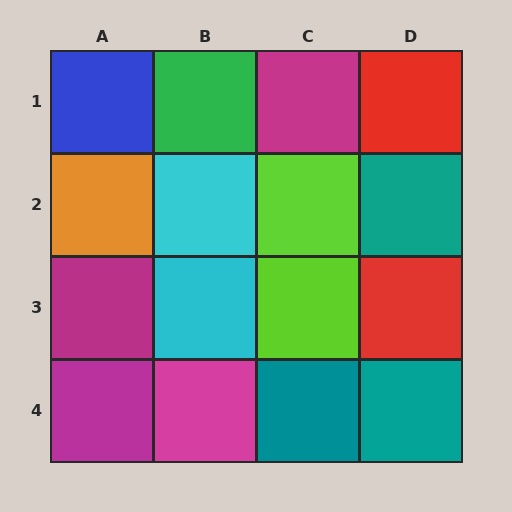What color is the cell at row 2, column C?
Lime.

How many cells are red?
2 cells are red.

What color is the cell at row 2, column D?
Teal.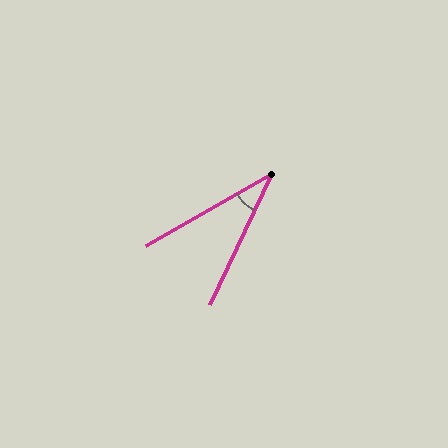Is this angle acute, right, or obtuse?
It is acute.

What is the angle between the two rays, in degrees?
Approximately 35 degrees.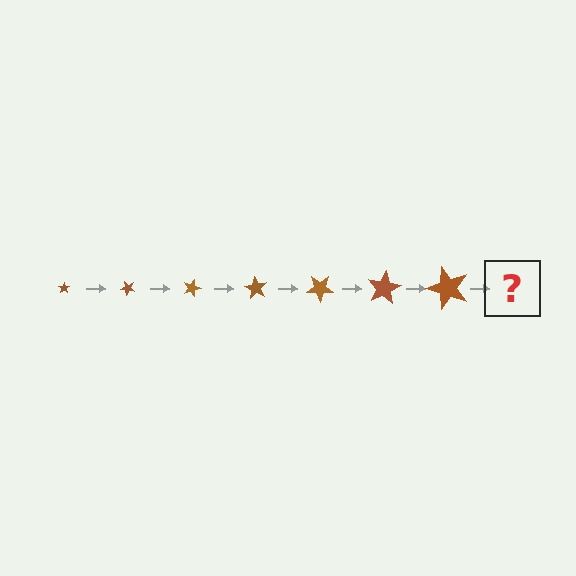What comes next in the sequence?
The next element should be a star, larger than the previous one and rotated 315 degrees from the start.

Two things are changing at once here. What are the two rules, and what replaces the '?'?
The two rules are that the star grows larger each step and it rotates 45 degrees each step. The '?' should be a star, larger than the previous one and rotated 315 degrees from the start.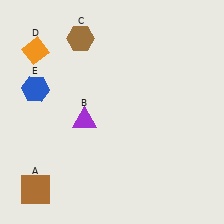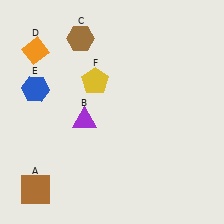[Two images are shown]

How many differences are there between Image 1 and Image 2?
There is 1 difference between the two images.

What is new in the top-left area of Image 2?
A yellow pentagon (F) was added in the top-left area of Image 2.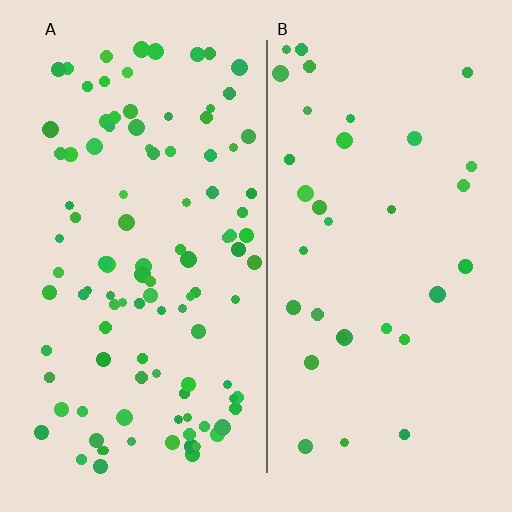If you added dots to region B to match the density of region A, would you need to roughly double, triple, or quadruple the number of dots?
Approximately triple.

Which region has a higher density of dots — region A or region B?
A (the left).